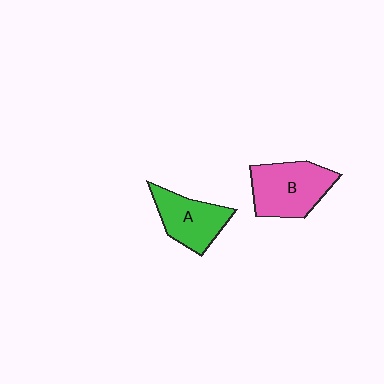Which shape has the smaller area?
Shape A (green).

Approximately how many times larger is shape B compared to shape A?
Approximately 1.3 times.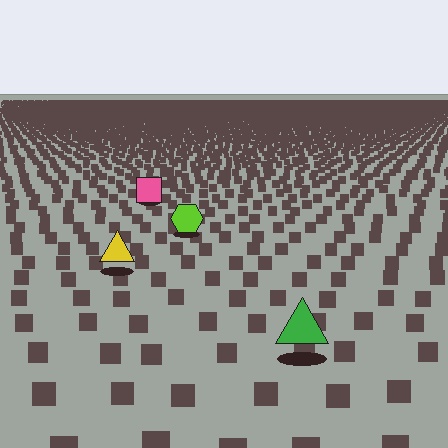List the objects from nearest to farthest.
From nearest to farthest: the green triangle, the yellow triangle, the lime hexagon, the pink square.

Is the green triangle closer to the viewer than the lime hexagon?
Yes. The green triangle is closer — you can tell from the texture gradient: the ground texture is coarser near it.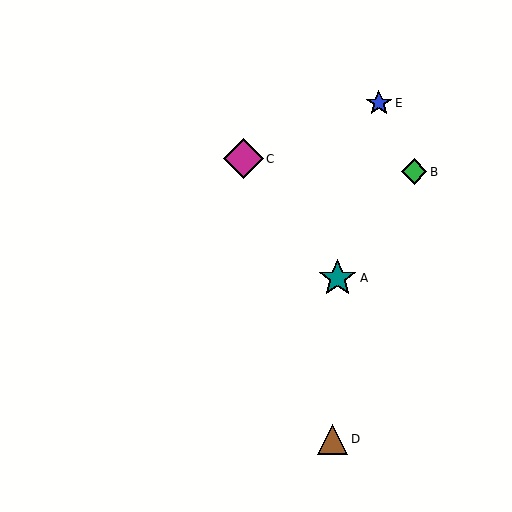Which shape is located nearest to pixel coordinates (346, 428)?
The brown triangle (labeled D) at (332, 439) is nearest to that location.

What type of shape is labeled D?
Shape D is a brown triangle.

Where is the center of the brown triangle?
The center of the brown triangle is at (332, 439).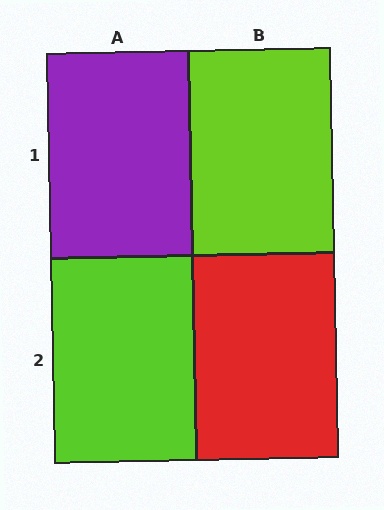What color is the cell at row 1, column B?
Lime.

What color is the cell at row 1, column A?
Purple.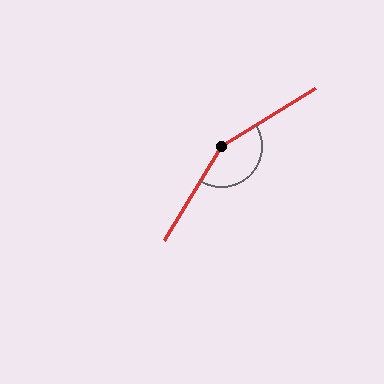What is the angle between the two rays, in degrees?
Approximately 153 degrees.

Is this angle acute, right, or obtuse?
It is obtuse.